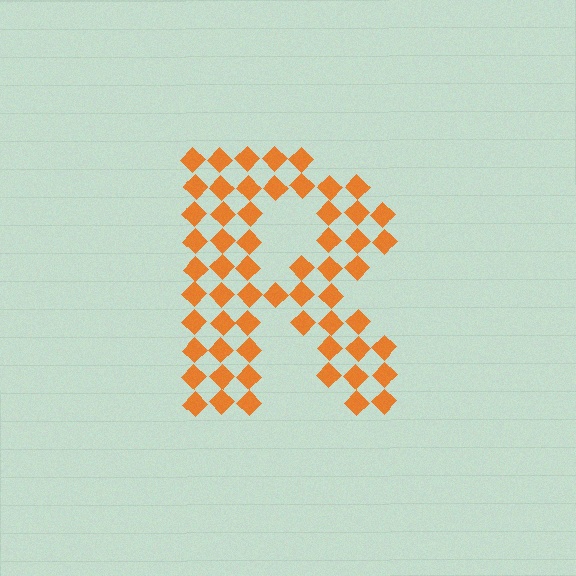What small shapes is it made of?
It is made of small diamonds.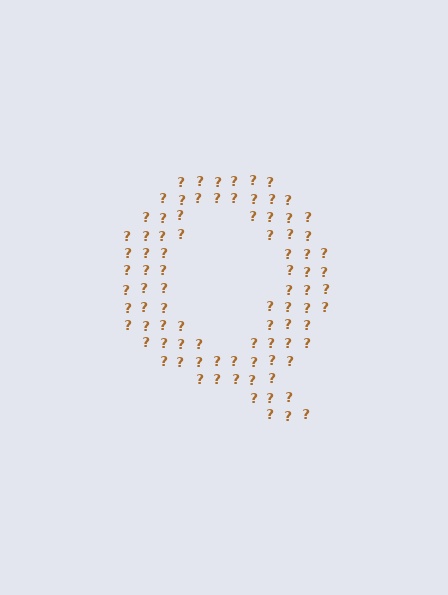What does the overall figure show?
The overall figure shows the letter Q.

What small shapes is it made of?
It is made of small question marks.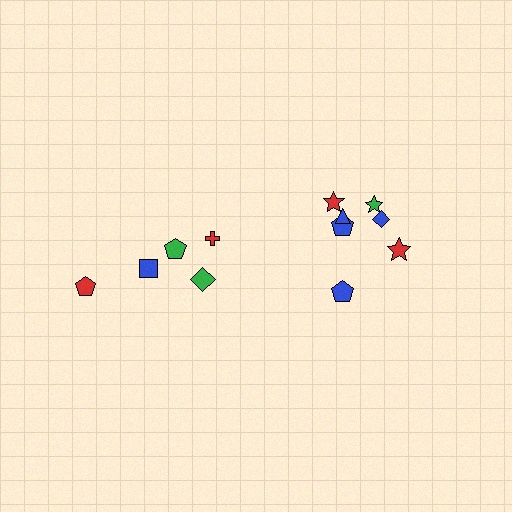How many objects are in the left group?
There are 5 objects.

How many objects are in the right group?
There are 7 objects.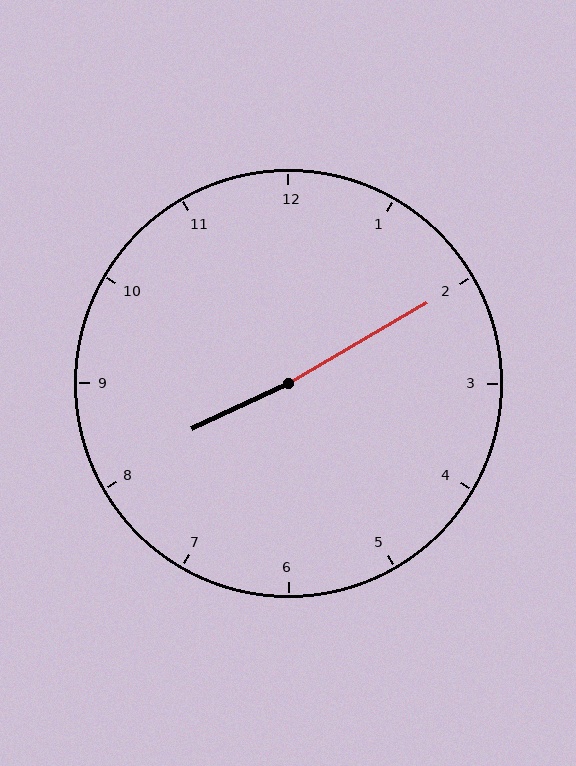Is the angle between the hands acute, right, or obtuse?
It is obtuse.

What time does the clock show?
8:10.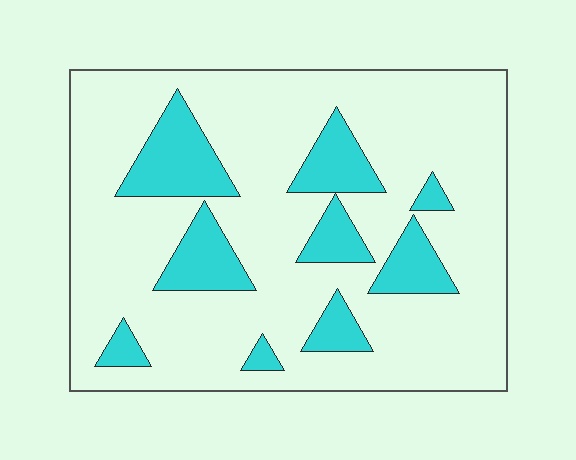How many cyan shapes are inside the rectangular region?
9.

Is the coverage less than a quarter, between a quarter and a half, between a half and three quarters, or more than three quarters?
Less than a quarter.